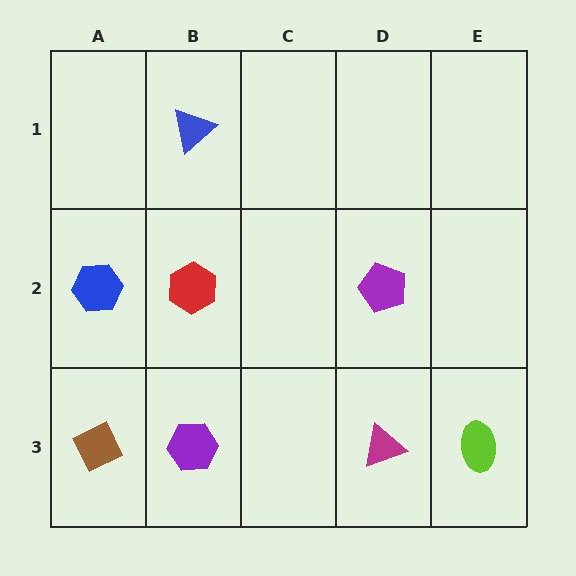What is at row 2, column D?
A purple pentagon.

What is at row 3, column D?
A magenta triangle.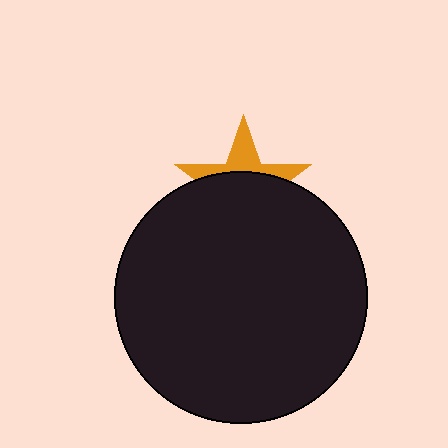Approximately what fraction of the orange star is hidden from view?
Roughly 64% of the orange star is hidden behind the black circle.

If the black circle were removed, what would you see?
You would see the complete orange star.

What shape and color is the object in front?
The object in front is a black circle.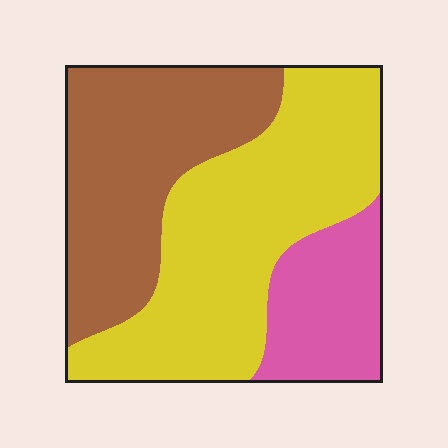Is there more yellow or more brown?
Yellow.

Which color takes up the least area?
Pink, at roughly 20%.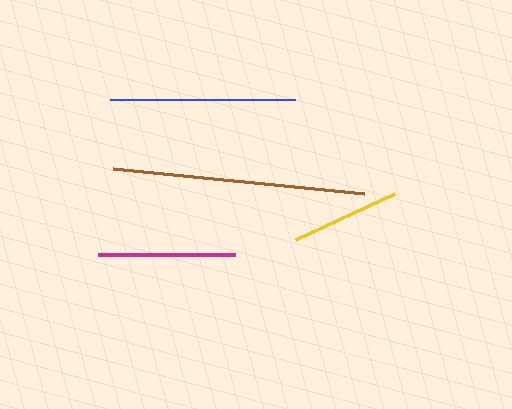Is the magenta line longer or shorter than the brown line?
The brown line is longer than the magenta line.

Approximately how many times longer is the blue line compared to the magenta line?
The blue line is approximately 1.4 times the length of the magenta line.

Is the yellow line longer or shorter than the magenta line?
The magenta line is longer than the yellow line.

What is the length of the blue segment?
The blue segment is approximately 184 pixels long.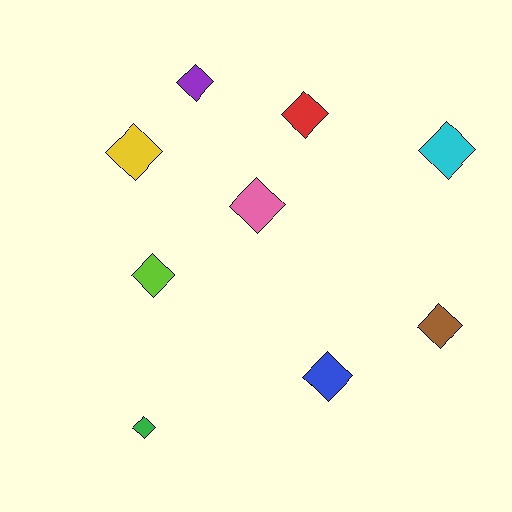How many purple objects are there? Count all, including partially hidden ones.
There is 1 purple object.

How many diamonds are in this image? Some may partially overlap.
There are 9 diamonds.